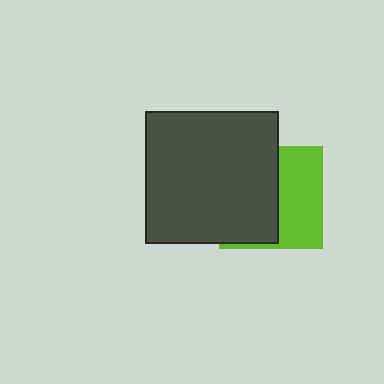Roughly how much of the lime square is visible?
About half of it is visible (roughly 46%).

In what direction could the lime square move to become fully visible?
The lime square could move right. That would shift it out from behind the dark gray square entirely.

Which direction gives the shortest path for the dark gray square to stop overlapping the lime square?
Moving left gives the shortest separation.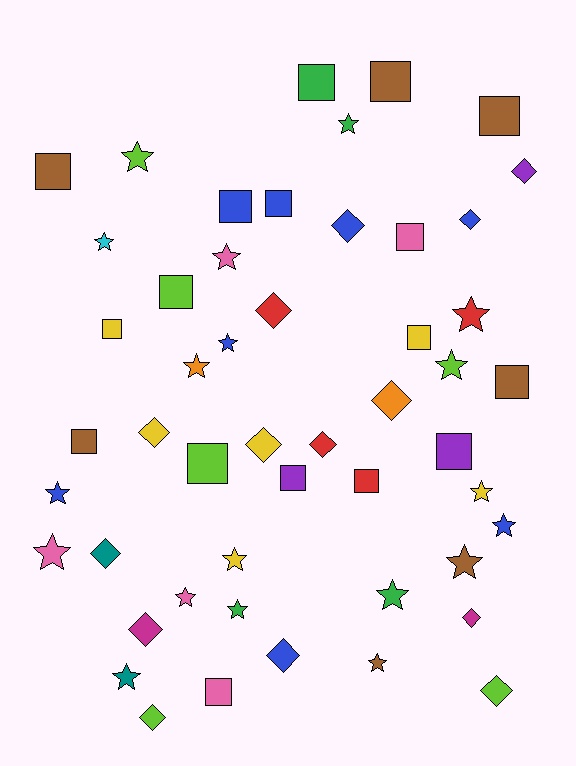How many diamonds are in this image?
There are 14 diamonds.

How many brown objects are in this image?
There are 7 brown objects.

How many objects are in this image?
There are 50 objects.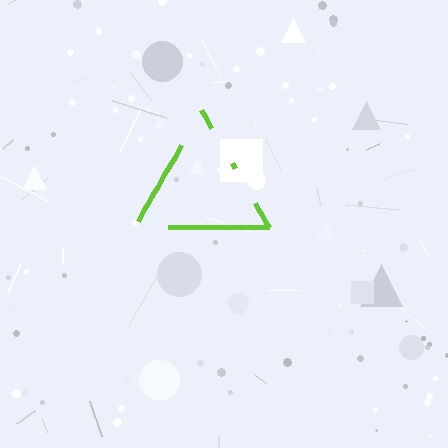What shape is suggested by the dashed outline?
The dashed outline suggests a triangle.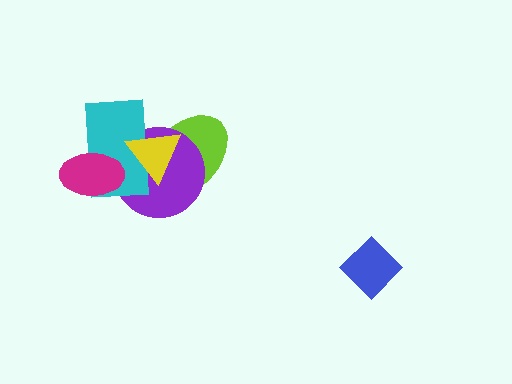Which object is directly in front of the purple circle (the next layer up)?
The cyan rectangle is directly in front of the purple circle.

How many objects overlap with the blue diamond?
0 objects overlap with the blue diamond.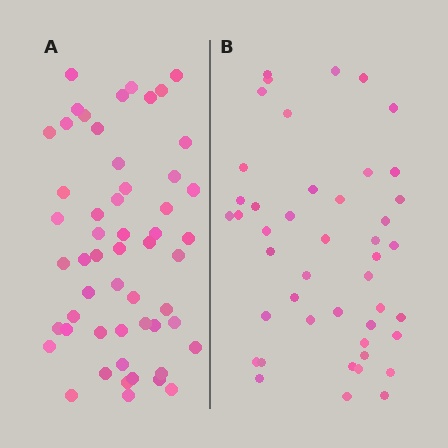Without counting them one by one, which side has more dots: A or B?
Region A (the left region) has more dots.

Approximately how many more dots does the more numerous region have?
Region A has roughly 8 or so more dots than region B.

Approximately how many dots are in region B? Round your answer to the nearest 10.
About 40 dots. (The exact count is 45, which rounds to 40.)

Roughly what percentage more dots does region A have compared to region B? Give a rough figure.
About 20% more.